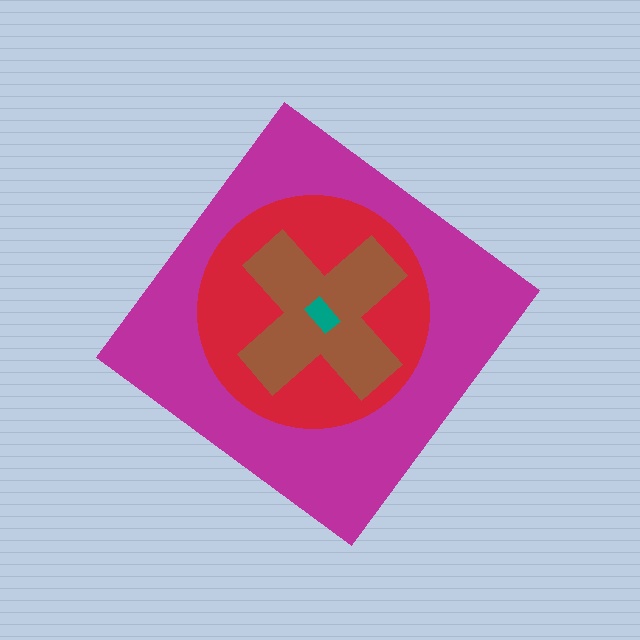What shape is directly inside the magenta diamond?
The red circle.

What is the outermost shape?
The magenta diamond.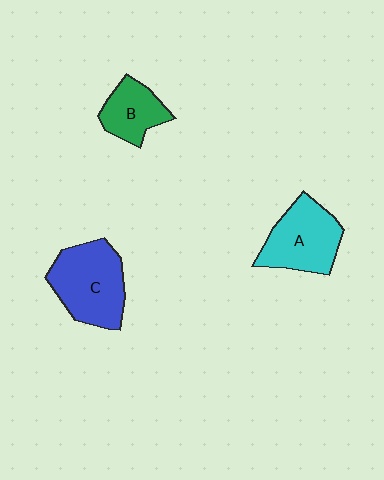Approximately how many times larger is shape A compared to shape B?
Approximately 1.5 times.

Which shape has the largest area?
Shape C (blue).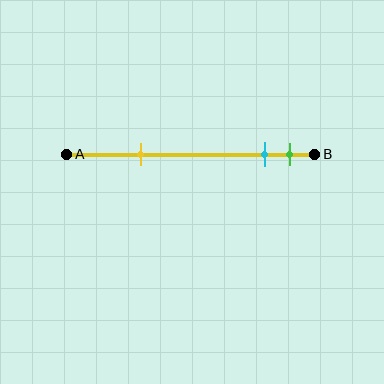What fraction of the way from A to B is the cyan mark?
The cyan mark is approximately 80% (0.8) of the way from A to B.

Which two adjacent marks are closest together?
The cyan and green marks are the closest adjacent pair.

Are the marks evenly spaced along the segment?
No, the marks are not evenly spaced.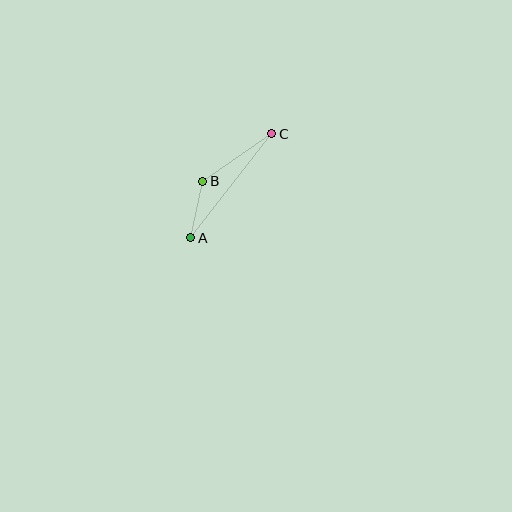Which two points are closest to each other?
Points A and B are closest to each other.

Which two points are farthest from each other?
Points A and C are farthest from each other.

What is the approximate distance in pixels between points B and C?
The distance between B and C is approximately 84 pixels.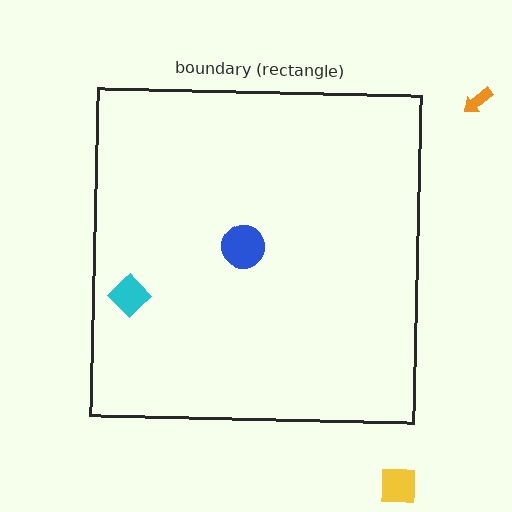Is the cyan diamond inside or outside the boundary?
Inside.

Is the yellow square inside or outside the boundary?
Outside.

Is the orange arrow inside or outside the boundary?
Outside.